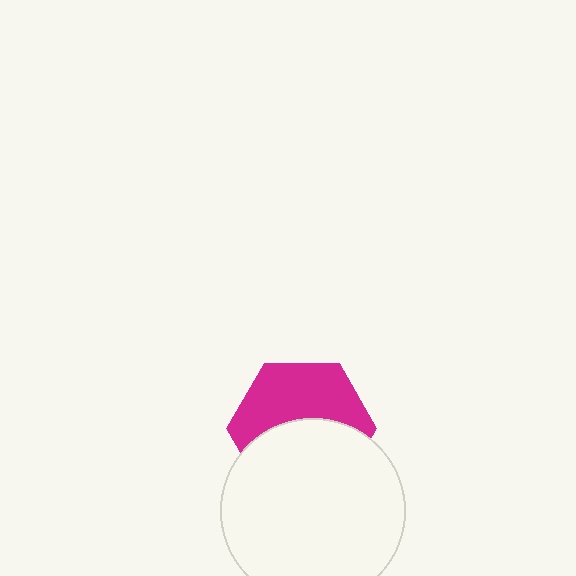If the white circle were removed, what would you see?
You would see the complete magenta hexagon.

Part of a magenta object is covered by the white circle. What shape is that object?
It is a hexagon.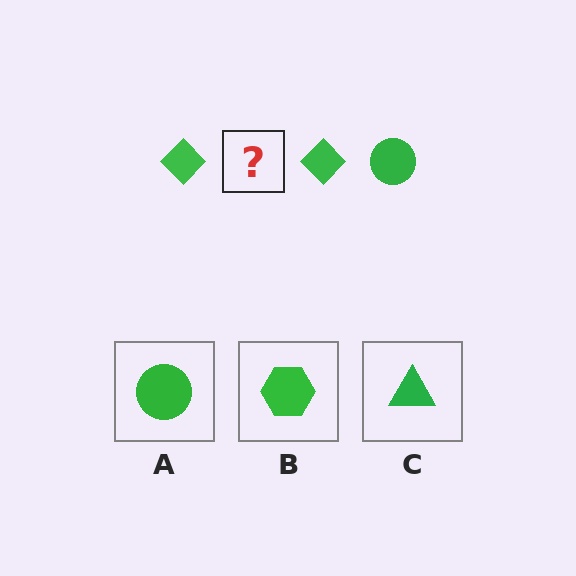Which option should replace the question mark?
Option A.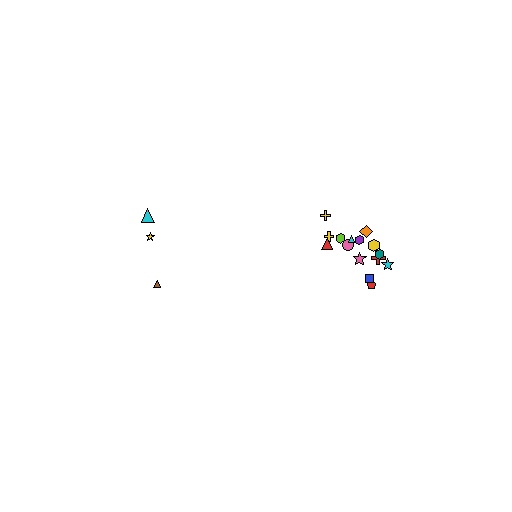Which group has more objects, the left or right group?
The right group.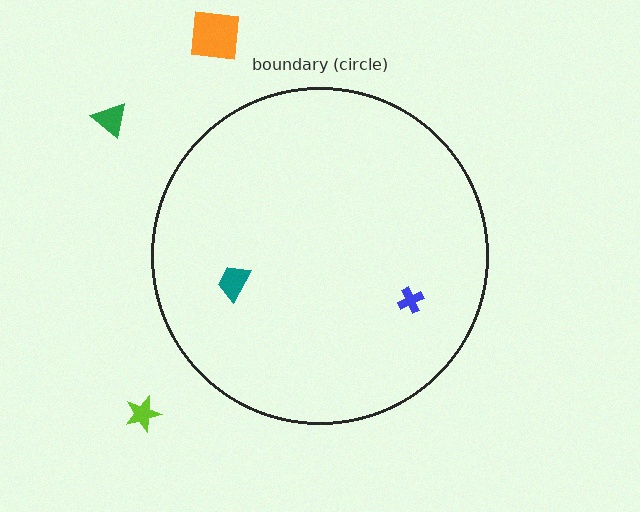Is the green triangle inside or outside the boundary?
Outside.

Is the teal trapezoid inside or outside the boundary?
Inside.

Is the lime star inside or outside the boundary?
Outside.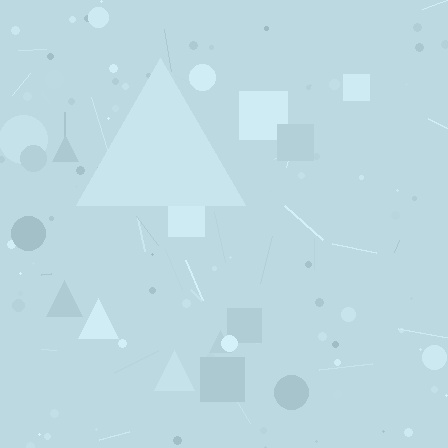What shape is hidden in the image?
A triangle is hidden in the image.